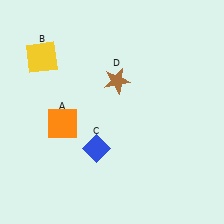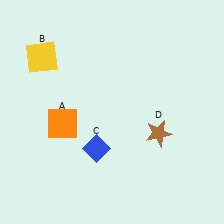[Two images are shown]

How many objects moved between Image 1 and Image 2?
1 object moved between the two images.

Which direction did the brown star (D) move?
The brown star (D) moved down.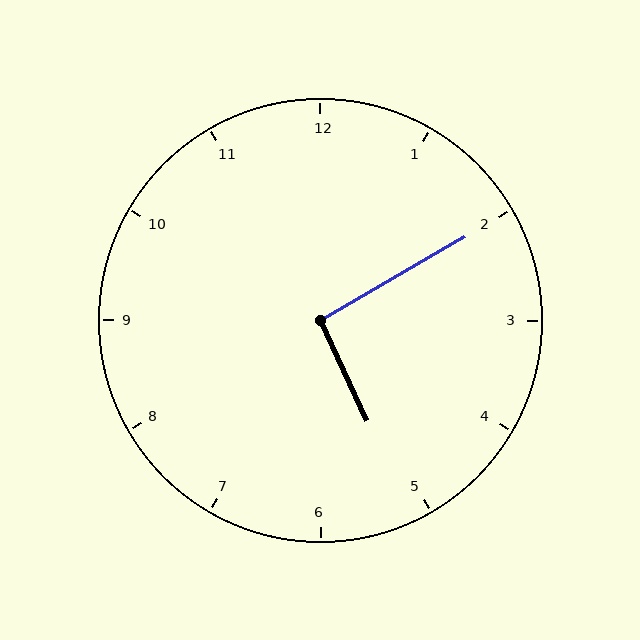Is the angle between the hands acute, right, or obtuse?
It is right.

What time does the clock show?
5:10.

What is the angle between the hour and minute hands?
Approximately 95 degrees.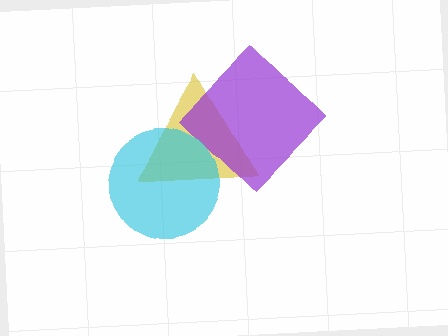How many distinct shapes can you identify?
There are 3 distinct shapes: a yellow triangle, a purple diamond, a cyan circle.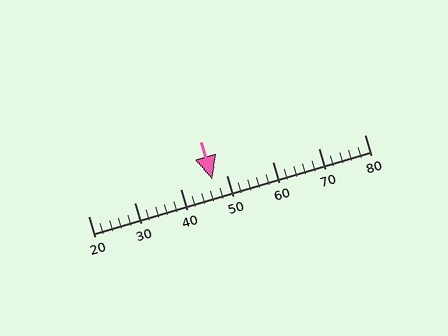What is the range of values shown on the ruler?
The ruler shows values from 20 to 80.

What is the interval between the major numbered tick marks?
The major tick marks are spaced 10 units apart.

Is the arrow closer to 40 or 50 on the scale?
The arrow is closer to 50.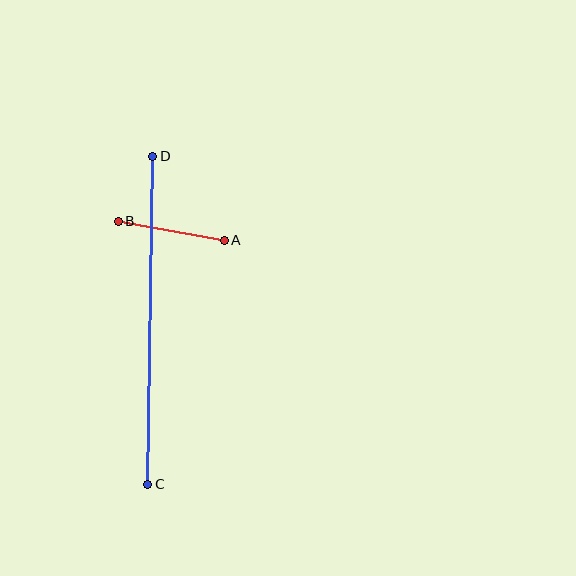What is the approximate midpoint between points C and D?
The midpoint is at approximately (150, 320) pixels.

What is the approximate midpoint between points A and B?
The midpoint is at approximately (171, 231) pixels.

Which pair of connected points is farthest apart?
Points C and D are farthest apart.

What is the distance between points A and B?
The distance is approximately 108 pixels.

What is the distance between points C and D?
The distance is approximately 328 pixels.